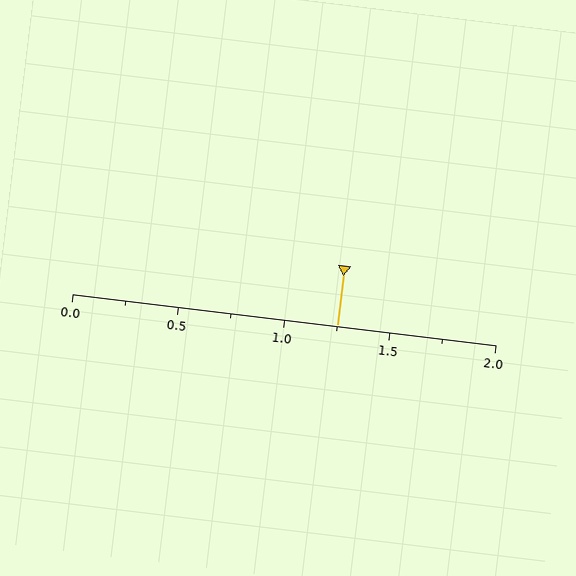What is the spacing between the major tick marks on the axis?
The major ticks are spaced 0.5 apart.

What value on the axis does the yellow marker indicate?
The marker indicates approximately 1.25.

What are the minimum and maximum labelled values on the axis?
The axis runs from 0.0 to 2.0.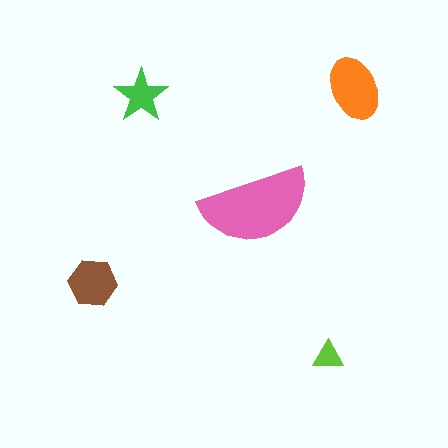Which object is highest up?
The orange ellipse is topmost.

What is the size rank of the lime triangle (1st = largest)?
5th.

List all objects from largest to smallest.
The pink semicircle, the orange ellipse, the brown hexagon, the green star, the lime triangle.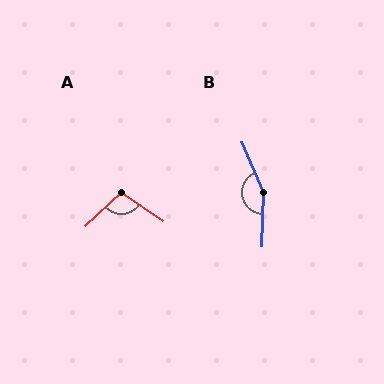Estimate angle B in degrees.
Approximately 156 degrees.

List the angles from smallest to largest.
A (102°), B (156°).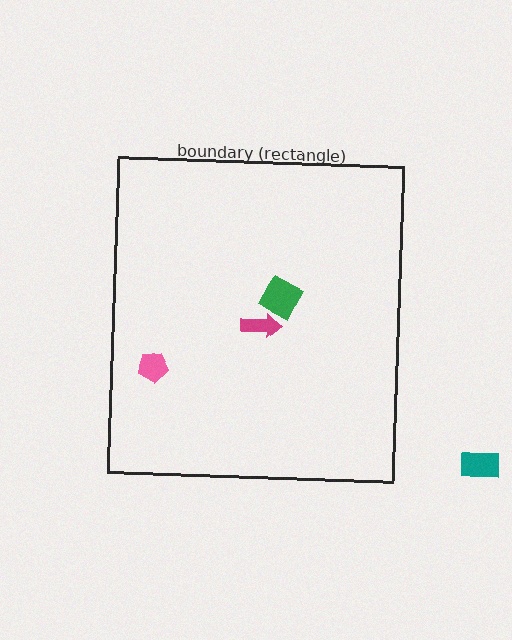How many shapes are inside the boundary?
3 inside, 1 outside.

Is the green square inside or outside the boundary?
Inside.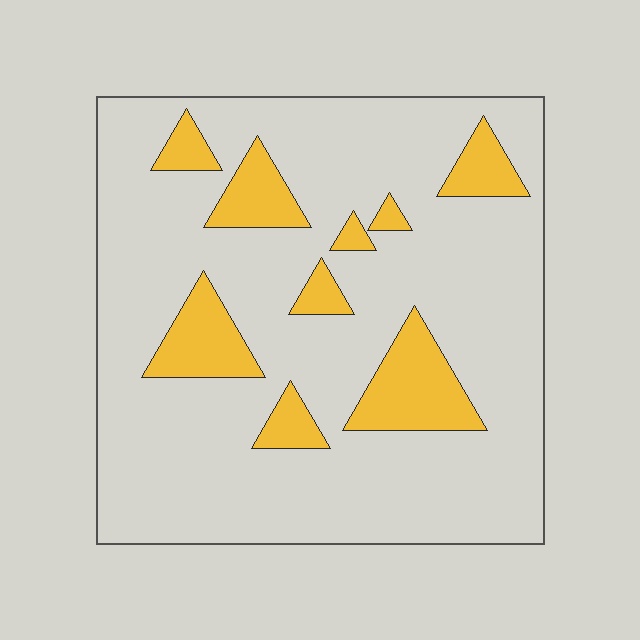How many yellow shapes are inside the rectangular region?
9.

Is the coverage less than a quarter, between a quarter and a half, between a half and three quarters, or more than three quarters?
Less than a quarter.